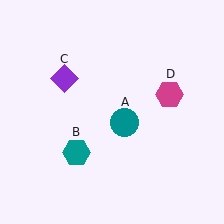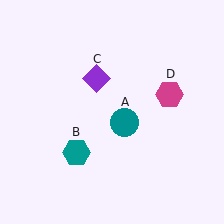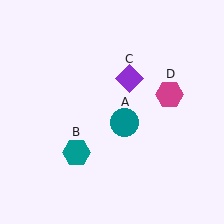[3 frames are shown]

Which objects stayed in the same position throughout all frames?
Teal circle (object A) and teal hexagon (object B) and magenta hexagon (object D) remained stationary.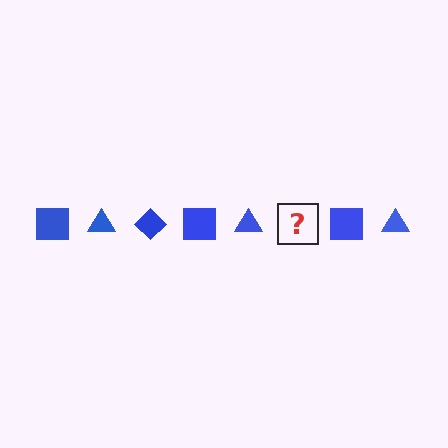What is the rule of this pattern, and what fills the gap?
The rule is that the pattern cycles through square, triangle, diamond shapes in blue. The gap should be filled with a blue diamond.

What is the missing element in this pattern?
The missing element is a blue diamond.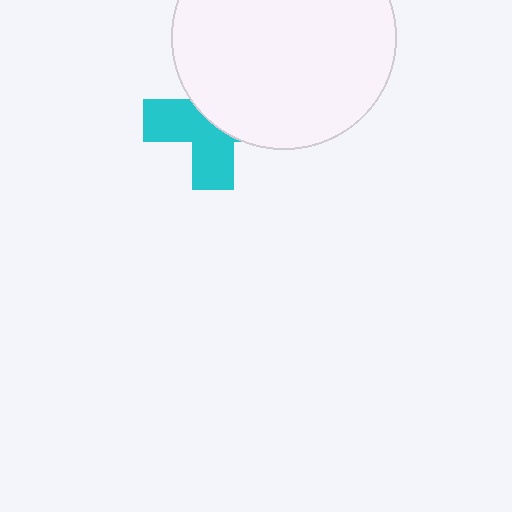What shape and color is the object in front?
The object in front is a white circle.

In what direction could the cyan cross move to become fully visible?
The cyan cross could move toward the lower-left. That would shift it out from behind the white circle entirely.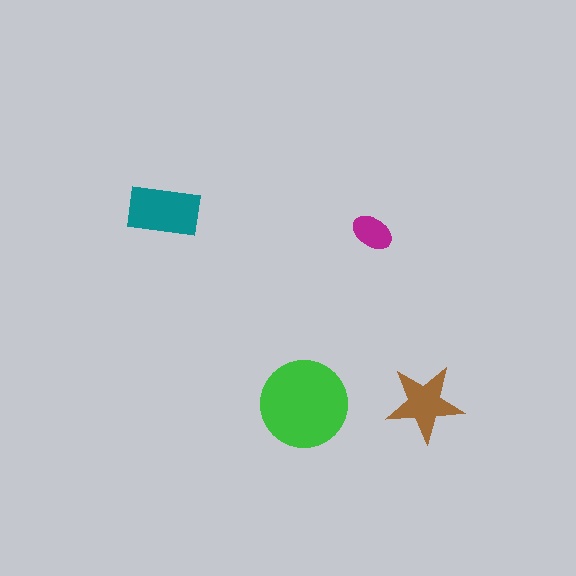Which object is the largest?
The green circle.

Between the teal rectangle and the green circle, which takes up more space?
The green circle.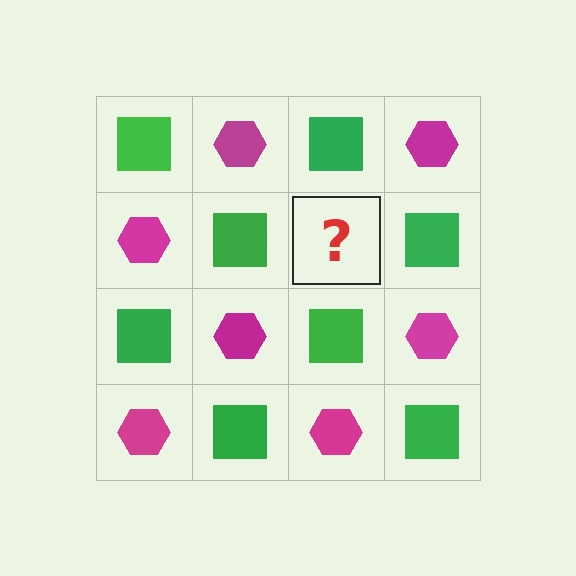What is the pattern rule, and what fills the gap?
The rule is that it alternates green square and magenta hexagon in a checkerboard pattern. The gap should be filled with a magenta hexagon.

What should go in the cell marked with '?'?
The missing cell should contain a magenta hexagon.